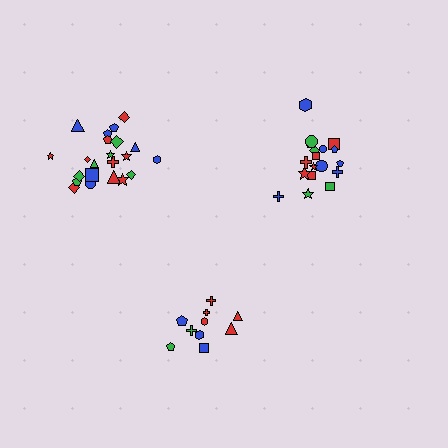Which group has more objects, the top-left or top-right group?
The top-left group.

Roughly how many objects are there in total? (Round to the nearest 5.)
Roughly 50 objects in total.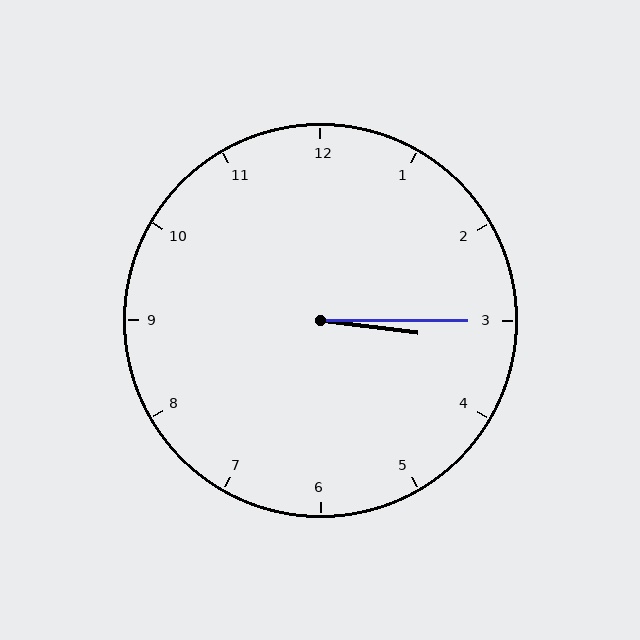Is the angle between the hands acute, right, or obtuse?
It is acute.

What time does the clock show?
3:15.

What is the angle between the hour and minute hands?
Approximately 8 degrees.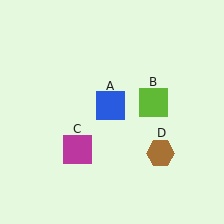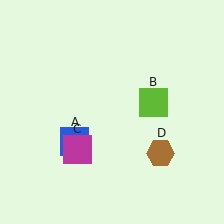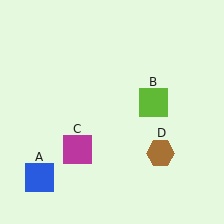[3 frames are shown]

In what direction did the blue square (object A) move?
The blue square (object A) moved down and to the left.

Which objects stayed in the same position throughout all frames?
Lime square (object B) and magenta square (object C) and brown hexagon (object D) remained stationary.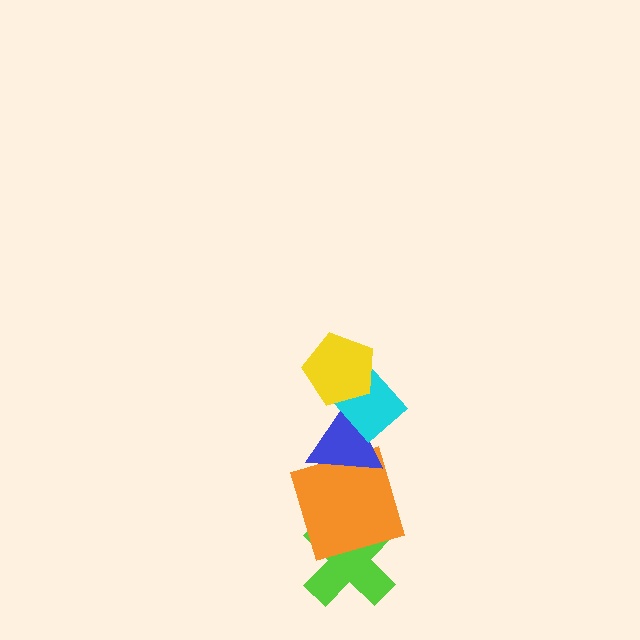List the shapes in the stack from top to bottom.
From top to bottom: the yellow pentagon, the cyan rectangle, the blue triangle, the orange square, the lime cross.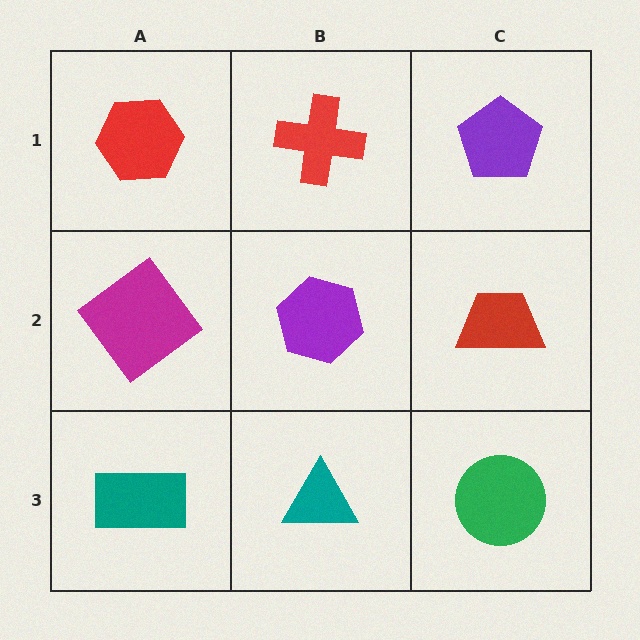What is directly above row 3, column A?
A magenta diamond.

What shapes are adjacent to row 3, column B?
A purple hexagon (row 2, column B), a teal rectangle (row 3, column A), a green circle (row 3, column C).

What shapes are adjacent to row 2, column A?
A red hexagon (row 1, column A), a teal rectangle (row 3, column A), a purple hexagon (row 2, column B).